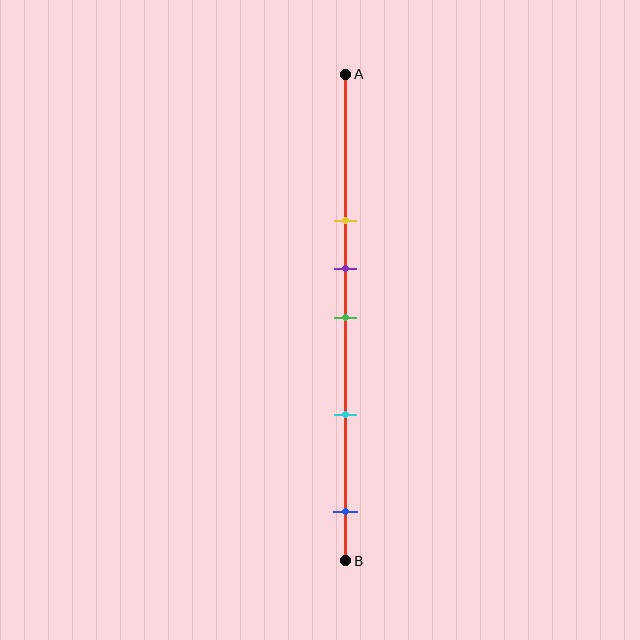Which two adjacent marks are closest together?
The purple and green marks are the closest adjacent pair.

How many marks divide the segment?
There are 5 marks dividing the segment.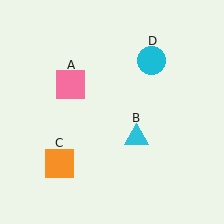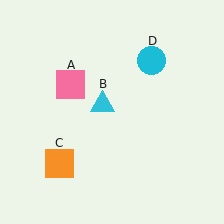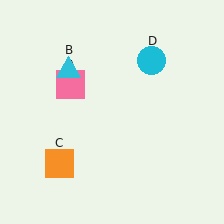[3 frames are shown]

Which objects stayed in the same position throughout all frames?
Pink square (object A) and orange square (object C) and cyan circle (object D) remained stationary.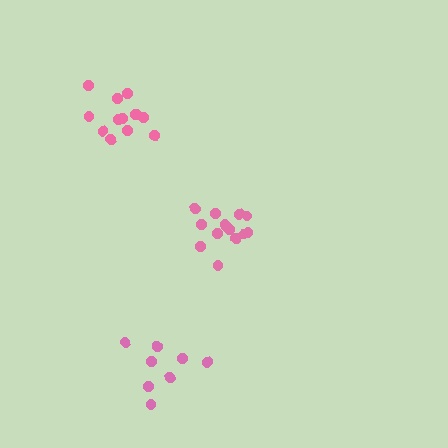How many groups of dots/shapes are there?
There are 3 groups.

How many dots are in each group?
Group 1: 12 dots, Group 2: 8 dots, Group 3: 14 dots (34 total).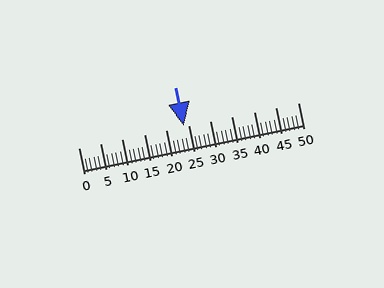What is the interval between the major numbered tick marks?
The major tick marks are spaced 5 units apart.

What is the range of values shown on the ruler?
The ruler shows values from 0 to 50.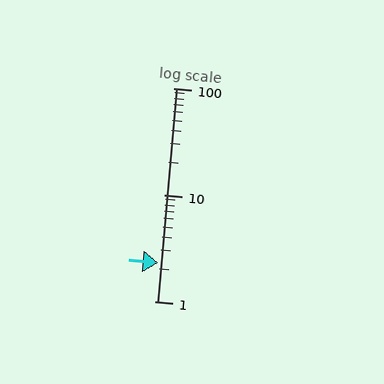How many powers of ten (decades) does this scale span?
The scale spans 2 decades, from 1 to 100.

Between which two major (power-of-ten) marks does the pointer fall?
The pointer is between 1 and 10.